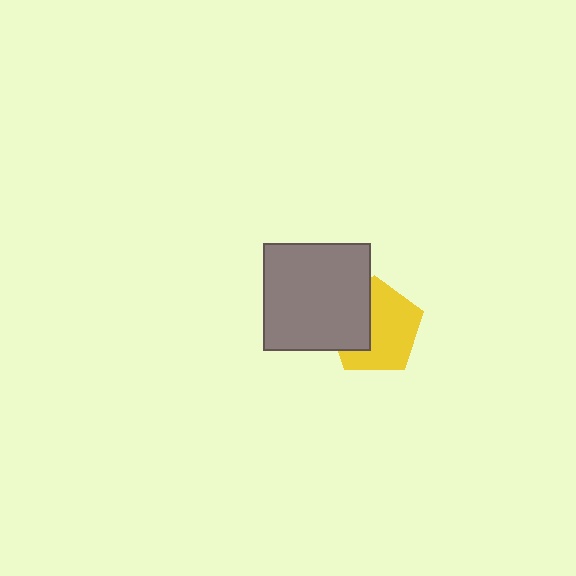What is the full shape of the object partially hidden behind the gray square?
The partially hidden object is a yellow pentagon.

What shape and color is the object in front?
The object in front is a gray square.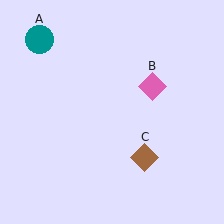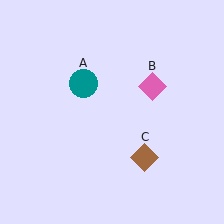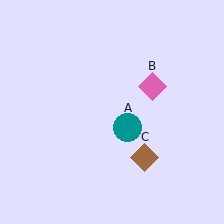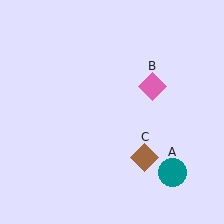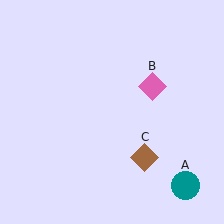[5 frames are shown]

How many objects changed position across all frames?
1 object changed position: teal circle (object A).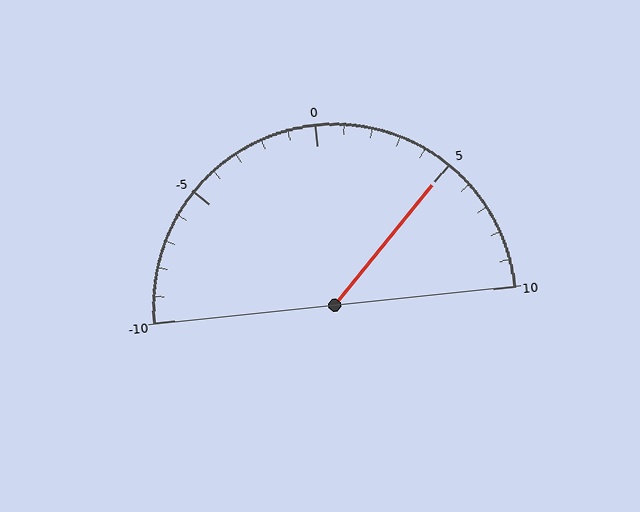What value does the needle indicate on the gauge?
The needle indicates approximately 5.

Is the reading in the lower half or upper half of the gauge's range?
The reading is in the upper half of the range (-10 to 10).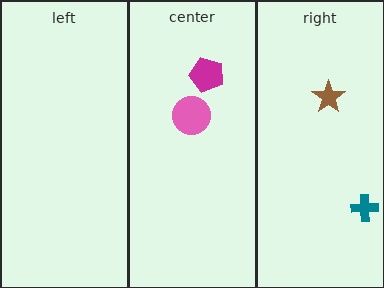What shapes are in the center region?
The green diamond, the pink circle, the magenta pentagon.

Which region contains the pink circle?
The center region.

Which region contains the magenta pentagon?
The center region.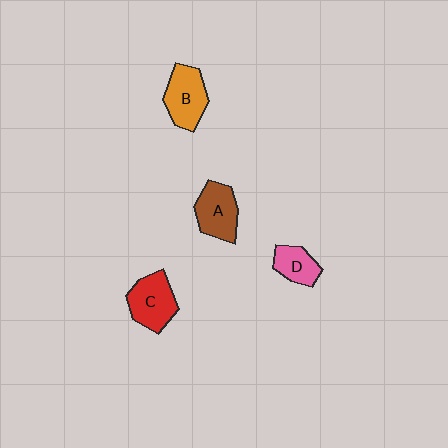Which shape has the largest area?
Shape C (red).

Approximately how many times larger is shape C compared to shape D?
Approximately 1.5 times.